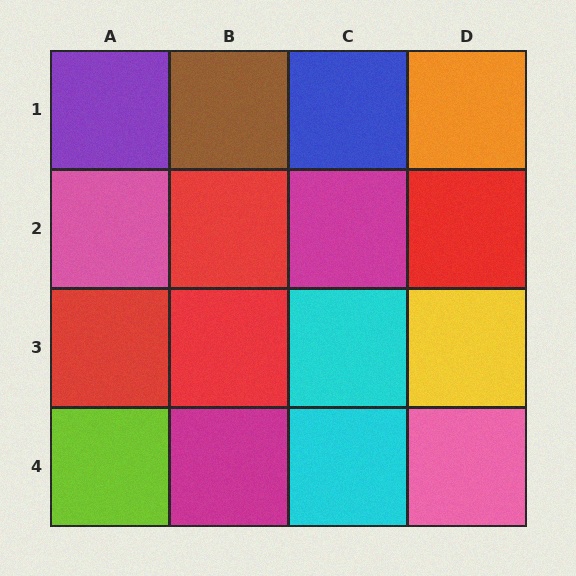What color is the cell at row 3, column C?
Cyan.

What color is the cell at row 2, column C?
Magenta.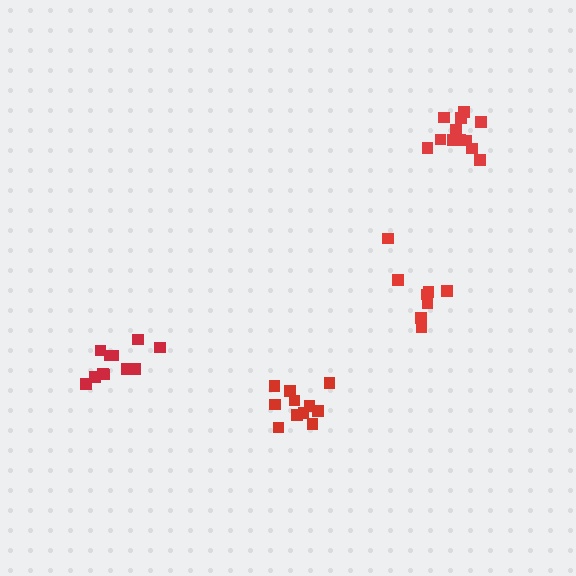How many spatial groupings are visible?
There are 4 spatial groupings.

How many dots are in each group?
Group 1: 8 dots, Group 2: 11 dots, Group 3: 12 dots, Group 4: 11 dots (42 total).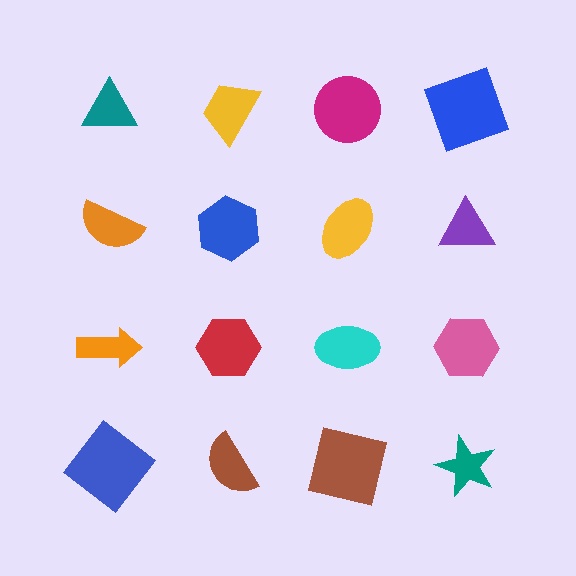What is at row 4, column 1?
A blue diamond.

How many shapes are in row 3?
4 shapes.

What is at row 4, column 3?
A brown square.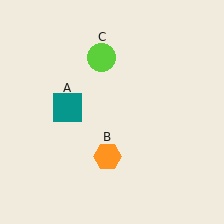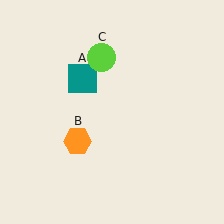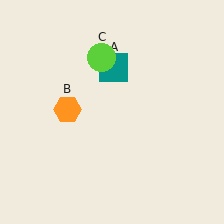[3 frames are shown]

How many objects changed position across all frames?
2 objects changed position: teal square (object A), orange hexagon (object B).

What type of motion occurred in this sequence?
The teal square (object A), orange hexagon (object B) rotated clockwise around the center of the scene.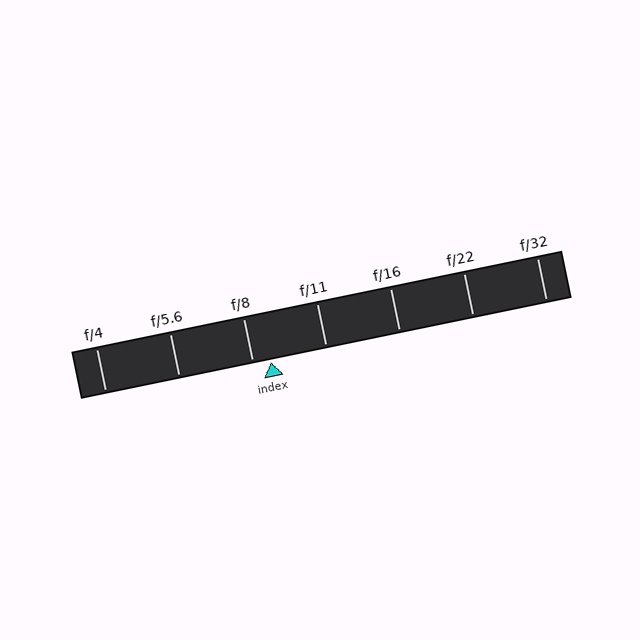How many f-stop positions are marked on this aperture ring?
There are 7 f-stop positions marked.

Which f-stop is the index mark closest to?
The index mark is closest to f/8.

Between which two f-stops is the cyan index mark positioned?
The index mark is between f/8 and f/11.